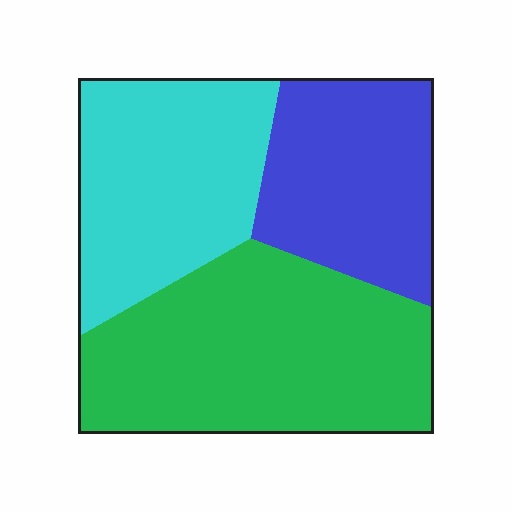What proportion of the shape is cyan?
Cyan covers 31% of the shape.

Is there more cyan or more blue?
Cyan.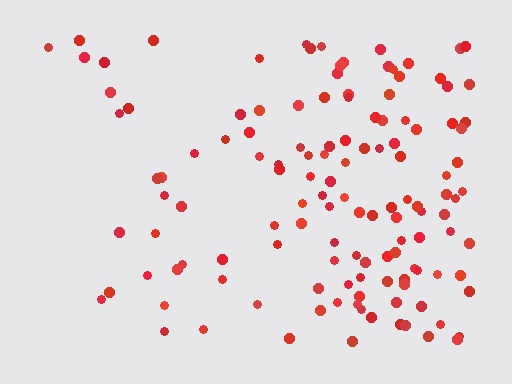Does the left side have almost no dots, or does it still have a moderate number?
Still a moderate number, just noticeably fewer than the right.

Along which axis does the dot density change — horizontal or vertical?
Horizontal.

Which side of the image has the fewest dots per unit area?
The left.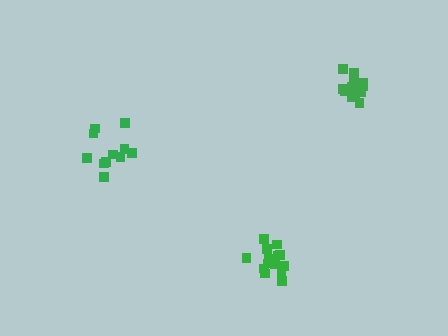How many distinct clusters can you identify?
There are 3 distinct clusters.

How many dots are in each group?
Group 1: 13 dots, Group 2: 12 dots, Group 3: 16 dots (41 total).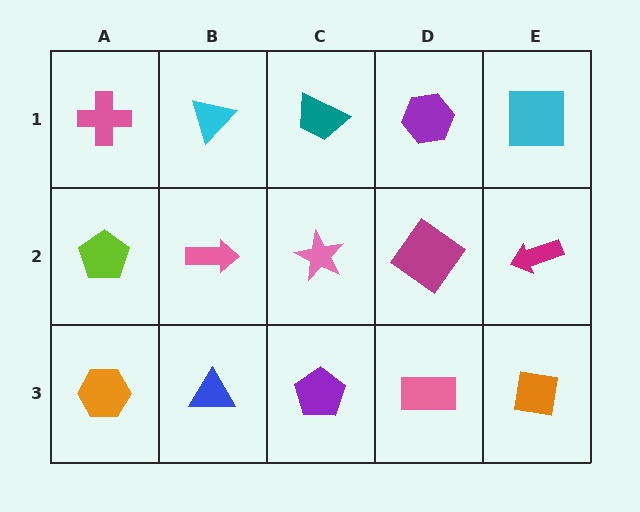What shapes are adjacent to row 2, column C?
A teal trapezoid (row 1, column C), a purple pentagon (row 3, column C), a pink arrow (row 2, column B), a magenta diamond (row 2, column D).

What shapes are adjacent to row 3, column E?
A magenta arrow (row 2, column E), a pink rectangle (row 3, column D).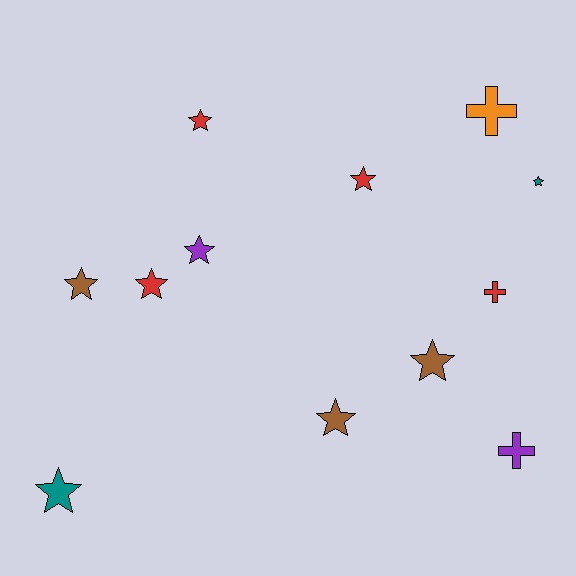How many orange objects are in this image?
There is 1 orange object.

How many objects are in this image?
There are 12 objects.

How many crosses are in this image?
There are 3 crosses.